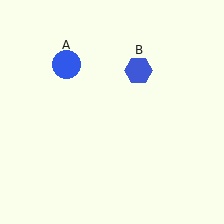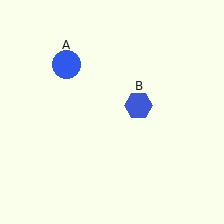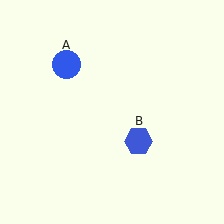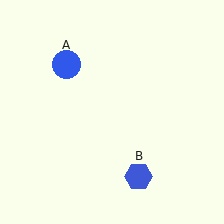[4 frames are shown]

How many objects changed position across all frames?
1 object changed position: blue hexagon (object B).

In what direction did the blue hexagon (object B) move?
The blue hexagon (object B) moved down.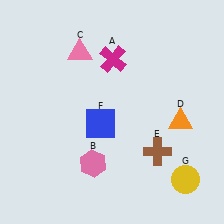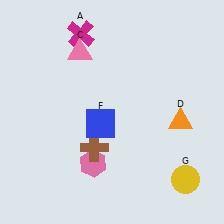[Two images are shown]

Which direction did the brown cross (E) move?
The brown cross (E) moved left.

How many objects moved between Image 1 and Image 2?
2 objects moved between the two images.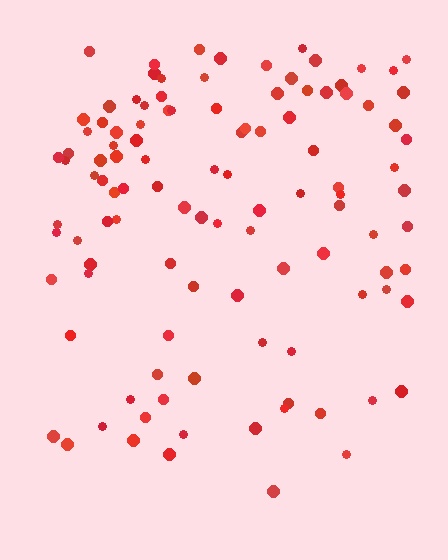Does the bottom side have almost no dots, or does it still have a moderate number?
Still a moderate number, just noticeably fewer than the top.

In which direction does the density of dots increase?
From bottom to top, with the top side densest.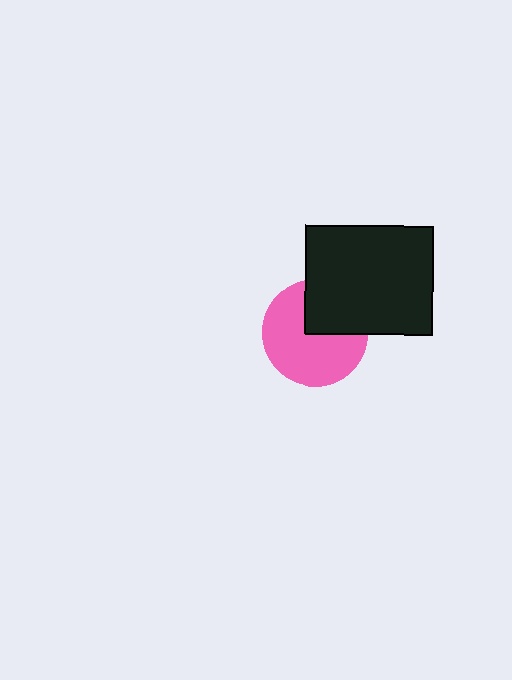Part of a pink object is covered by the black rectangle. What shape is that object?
It is a circle.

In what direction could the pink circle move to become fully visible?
The pink circle could move toward the lower-left. That would shift it out from behind the black rectangle entirely.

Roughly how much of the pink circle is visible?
Most of it is visible (roughly 67%).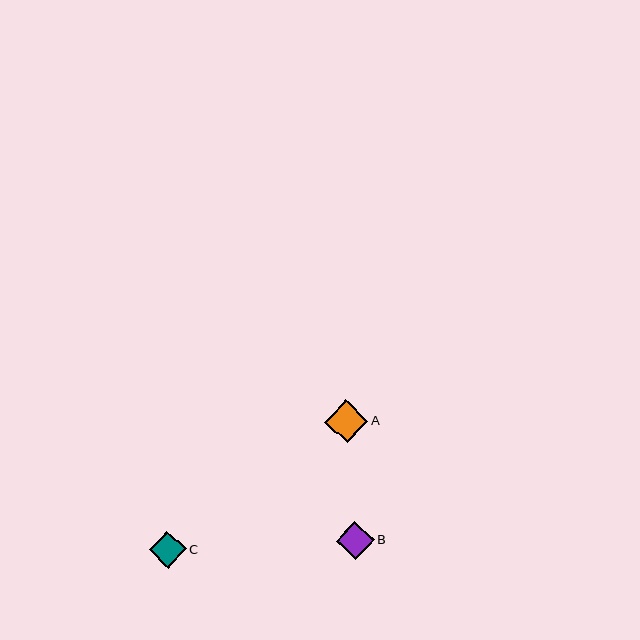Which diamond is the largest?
Diamond A is the largest with a size of approximately 43 pixels.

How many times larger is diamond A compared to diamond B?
Diamond A is approximately 1.1 times the size of diamond B.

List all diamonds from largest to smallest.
From largest to smallest: A, B, C.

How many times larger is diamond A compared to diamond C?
Diamond A is approximately 1.2 times the size of diamond C.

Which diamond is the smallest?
Diamond C is the smallest with a size of approximately 37 pixels.